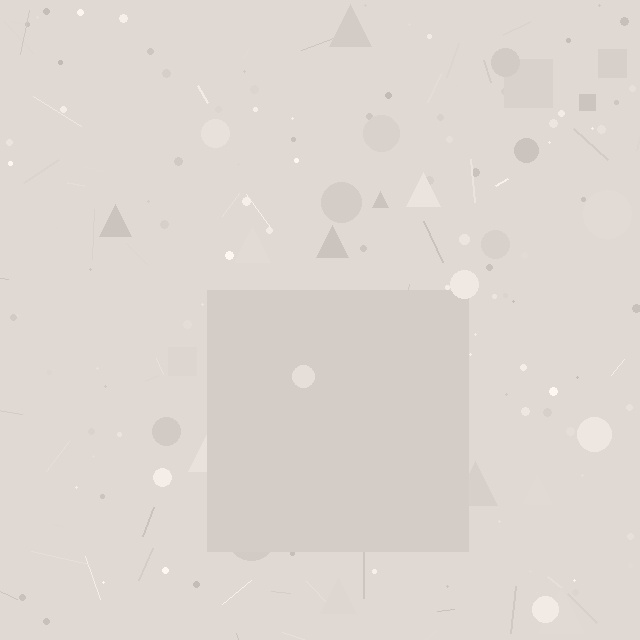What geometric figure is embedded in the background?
A square is embedded in the background.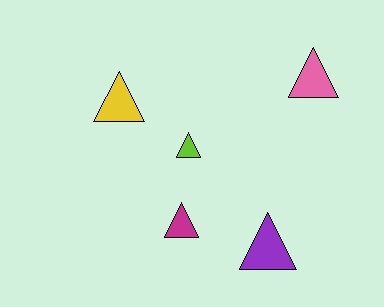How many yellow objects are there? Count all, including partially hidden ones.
There is 1 yellow object.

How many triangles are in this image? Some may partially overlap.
There are 5 triangles.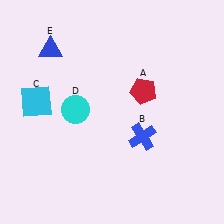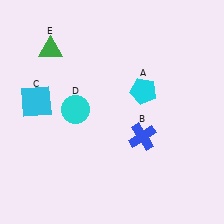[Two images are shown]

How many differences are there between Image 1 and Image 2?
There are 2 differences between the two images.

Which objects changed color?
A changed from red to cyan. E changed from blue to green.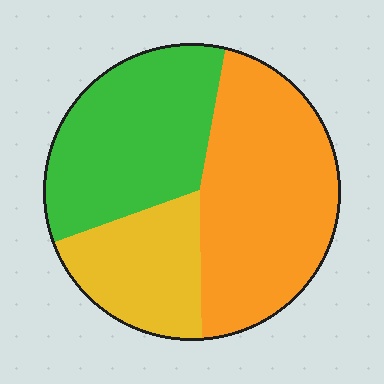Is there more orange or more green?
Orange.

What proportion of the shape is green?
Green covers around 35% of the shape.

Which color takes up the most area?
Orange, at roughly 45%.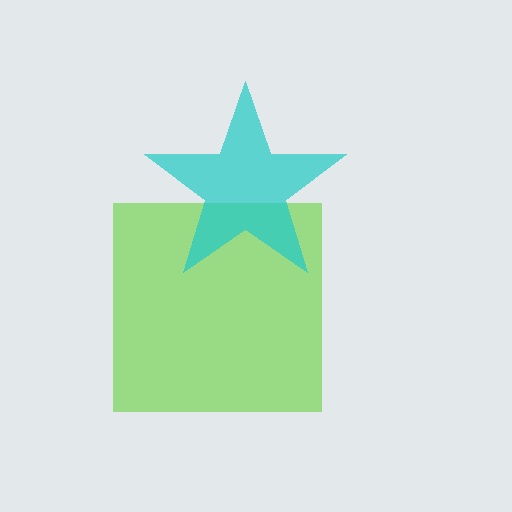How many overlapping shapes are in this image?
There are 2 overlapping shapes in the image.